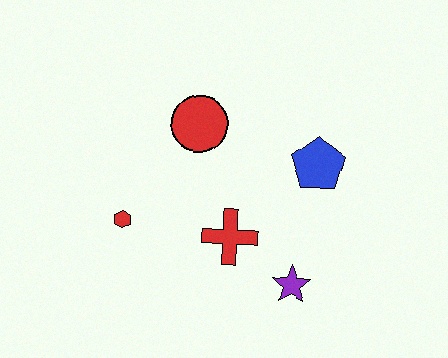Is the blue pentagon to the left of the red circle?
No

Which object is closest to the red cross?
The purple star is closest to the red cross.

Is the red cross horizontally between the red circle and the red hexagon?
No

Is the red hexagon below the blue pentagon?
Yes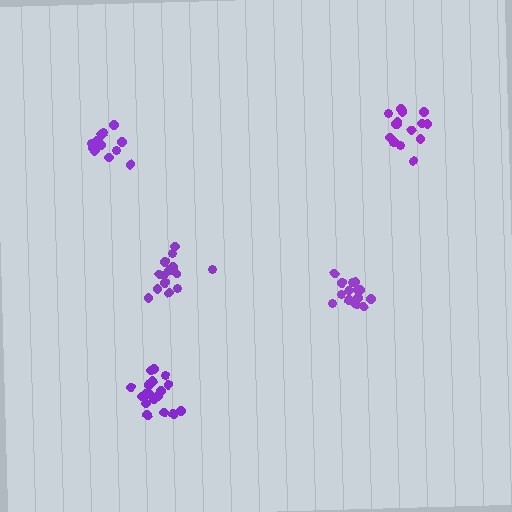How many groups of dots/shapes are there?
There are 5 groups.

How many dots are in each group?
Group 1: 14 dots, Group 2: 13 dots, Group 3: 17 dots, Group 4: 19 dots, Group 5: 14 dots (77 total).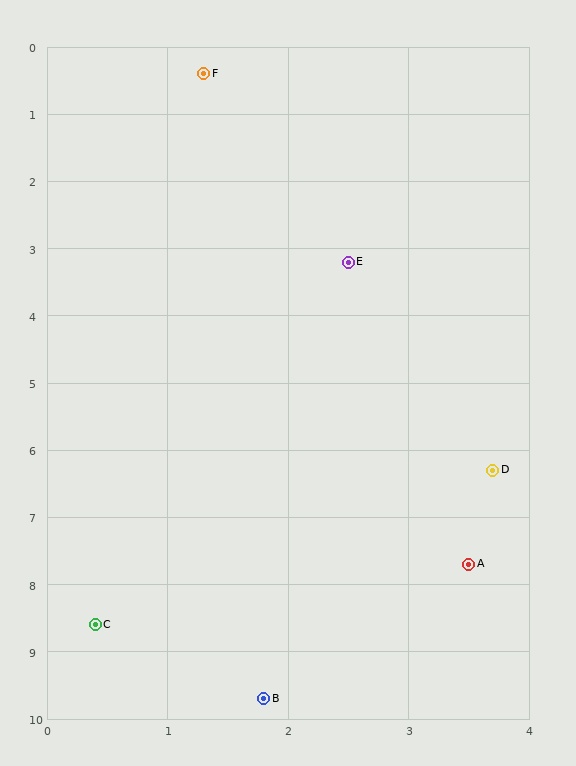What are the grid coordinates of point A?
Point A is at approximately (3.5, 7.7).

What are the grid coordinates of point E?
Point E is at approximately (2.5, 3.2).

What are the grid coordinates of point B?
Point B is at approximately (1.8, 9.7).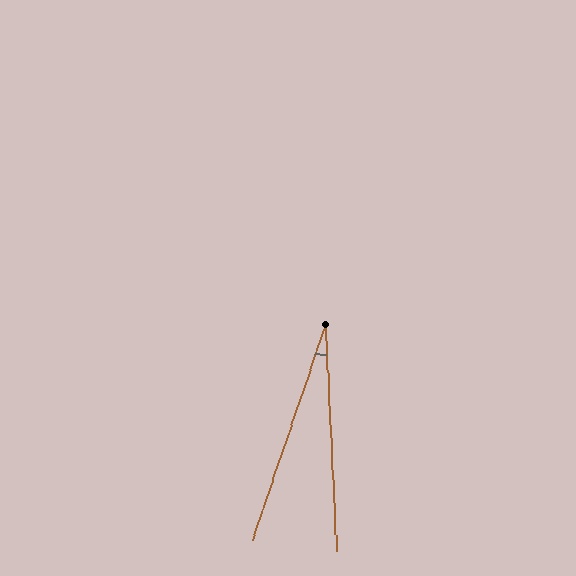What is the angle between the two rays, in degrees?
Approximately 22 degrees.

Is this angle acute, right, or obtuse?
It is acute.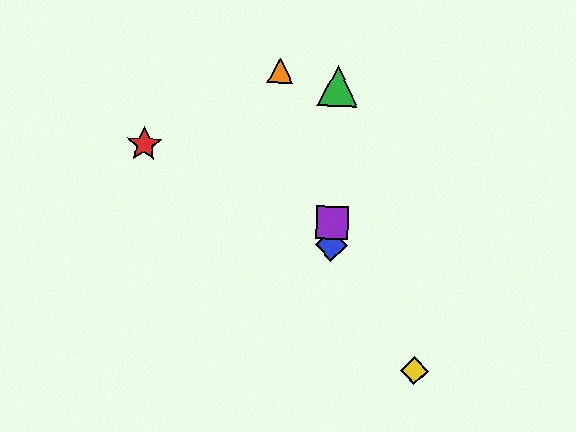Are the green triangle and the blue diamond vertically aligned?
Yes, both are at x≈338.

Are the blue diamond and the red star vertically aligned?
No, the blue diamond is at x≈331 and the red star is at x≈144.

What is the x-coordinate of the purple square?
The purple square is at x≈332.